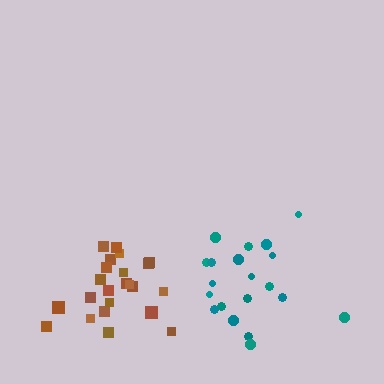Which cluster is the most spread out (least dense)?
Teal.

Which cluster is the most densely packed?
Brown.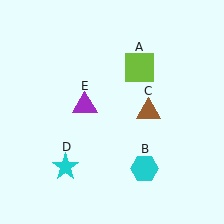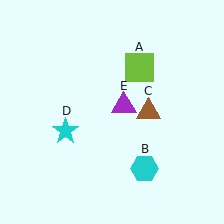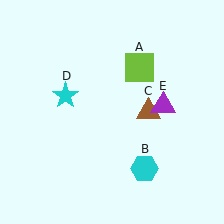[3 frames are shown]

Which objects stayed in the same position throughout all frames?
Lime square (object A) and cyan hexagon (object B) and brown triangle (object C) remained stationary.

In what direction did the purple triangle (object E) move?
The purple triangle (object E) moved right.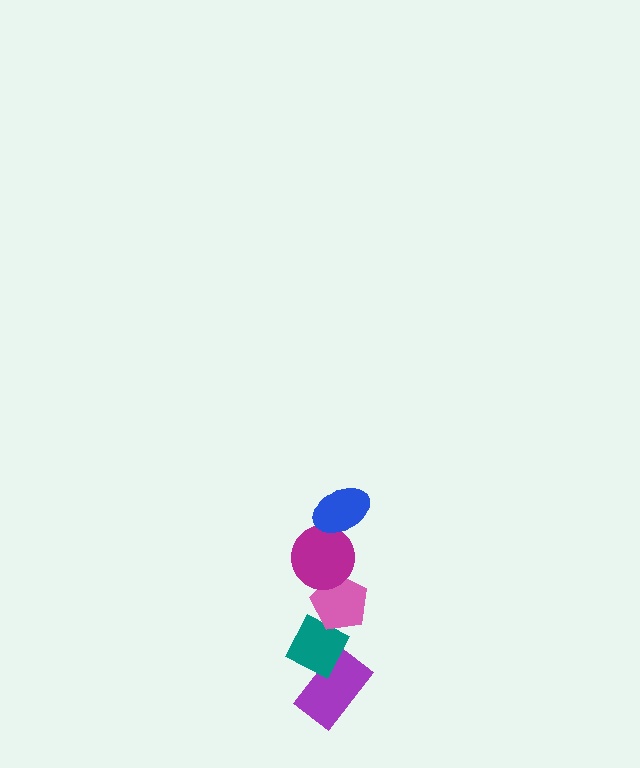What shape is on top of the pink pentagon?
The magenta circle is on top of the pink pentagon.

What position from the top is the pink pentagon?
The pink pentagon is 3rd from the top.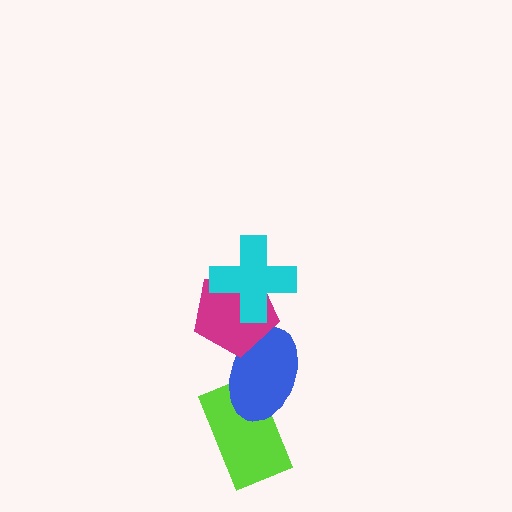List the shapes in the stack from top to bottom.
From top to bottom: the cyan cross, the magenta pentagon, the blue ellipse, the lime rectangle.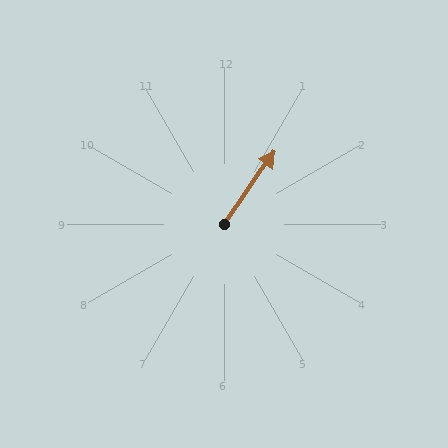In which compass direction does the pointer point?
Northeast.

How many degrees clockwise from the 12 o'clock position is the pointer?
Approximately 35 degrees.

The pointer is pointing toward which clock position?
Roughly 1 o'clock.